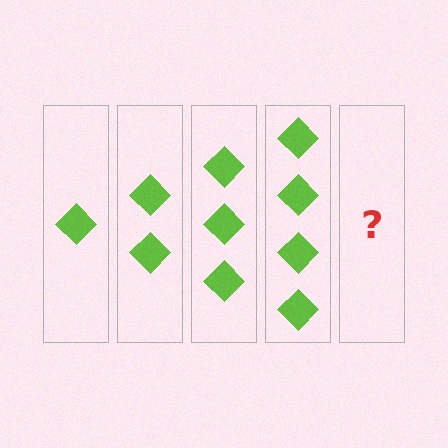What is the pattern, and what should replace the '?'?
The pattern is that each step adds one more diamond. The '?' should be 5 diamonds.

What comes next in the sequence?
The next element should be 5 diamonds.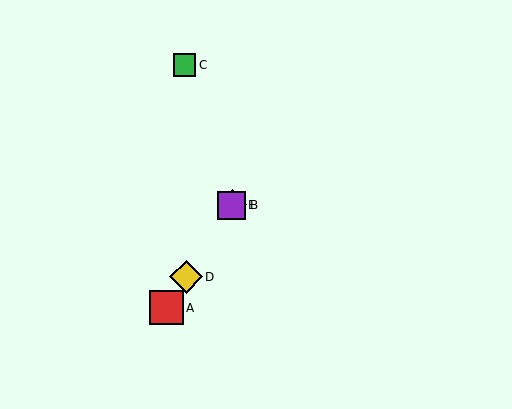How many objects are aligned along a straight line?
4 objects (A, B, D, E) are aligned along a straight line.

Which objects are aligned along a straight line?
Objects A, B, D, E are aligned along a straight line.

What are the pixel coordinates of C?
Object C is at (184, 65).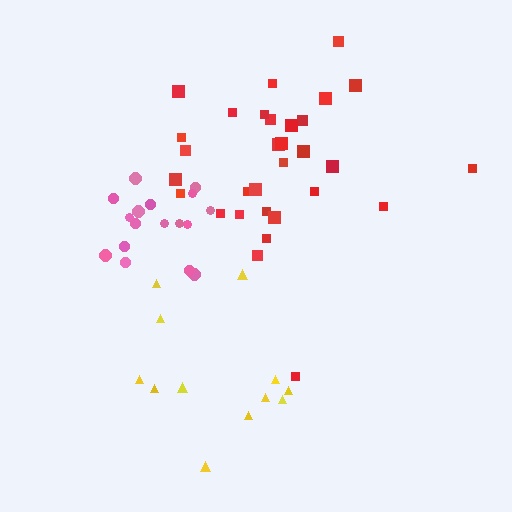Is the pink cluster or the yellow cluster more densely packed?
Pink.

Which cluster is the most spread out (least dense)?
Yellow.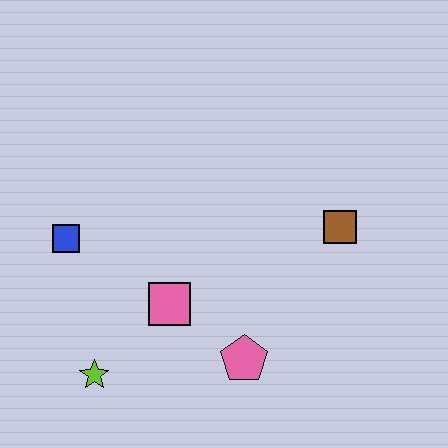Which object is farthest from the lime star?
The brown square is farthest from the lime star.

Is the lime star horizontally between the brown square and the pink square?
No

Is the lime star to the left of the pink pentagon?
Yes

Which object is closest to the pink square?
The pink pentagon is closest to the pink square.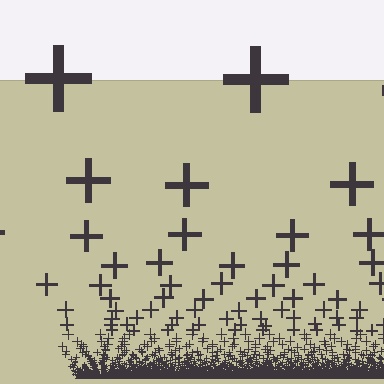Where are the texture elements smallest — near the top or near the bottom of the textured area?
Near the bottom.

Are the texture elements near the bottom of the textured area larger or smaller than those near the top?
Smaller. The gradient is inverted — elements near the bottom are smaller and denser.